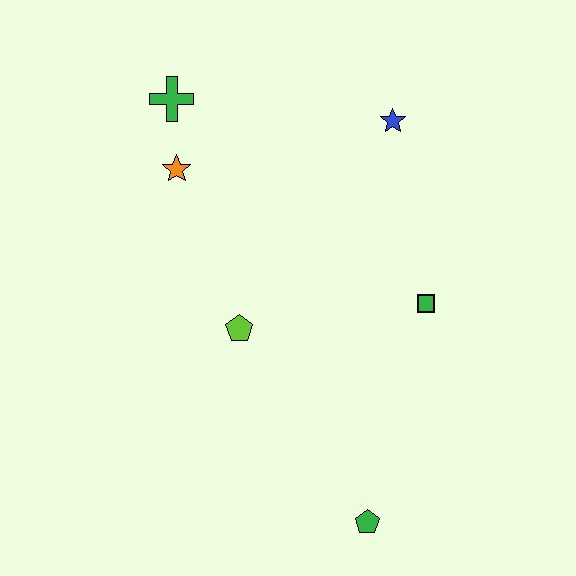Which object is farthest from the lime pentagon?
The blue star is farthest from the lime pentagon.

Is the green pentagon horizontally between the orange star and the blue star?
Yes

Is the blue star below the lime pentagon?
No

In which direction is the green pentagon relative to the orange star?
The green pentagon is below the orange star.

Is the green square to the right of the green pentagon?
Yes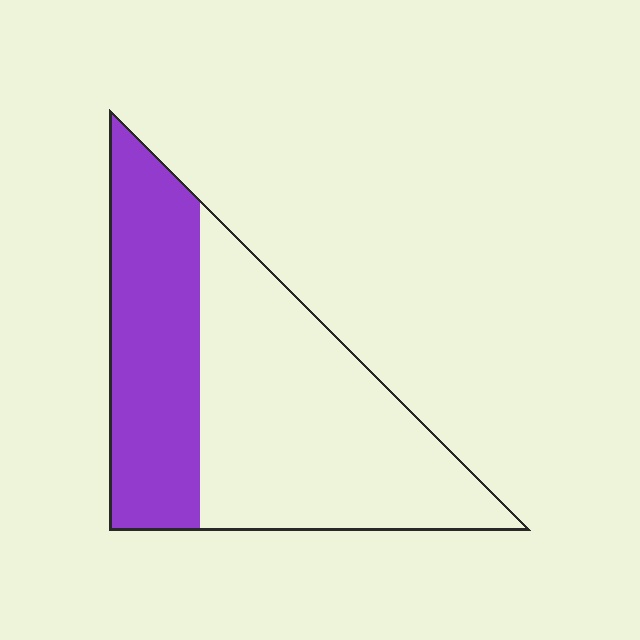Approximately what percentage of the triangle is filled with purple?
Approximately 40%.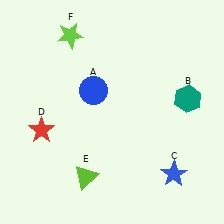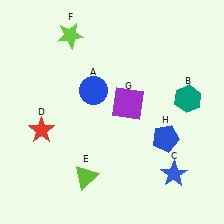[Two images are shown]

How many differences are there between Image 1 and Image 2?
There are 2 differences between the two images.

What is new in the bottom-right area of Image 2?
A blue pentagon (H) was added in the bottom-right area of Image 2.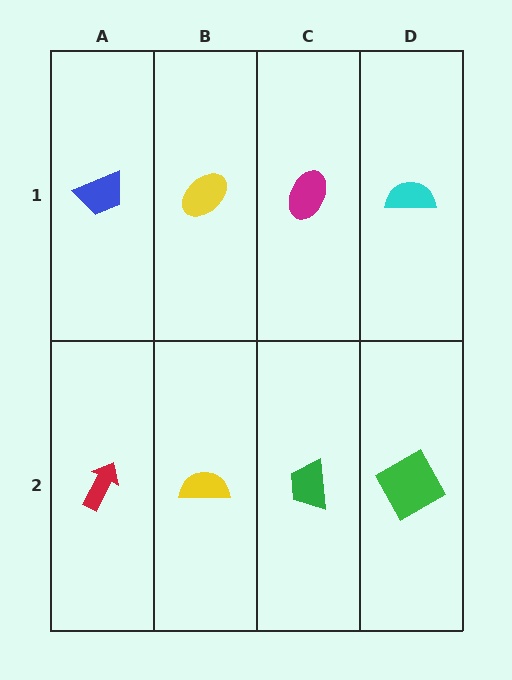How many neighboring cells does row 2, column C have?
3.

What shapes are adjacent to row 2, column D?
A cyan semicircle (row 1, column D), a green trapezoid (row 2, column C).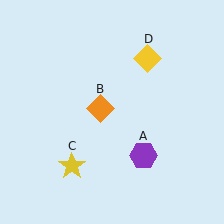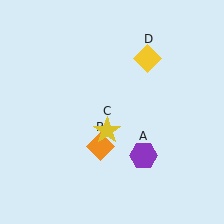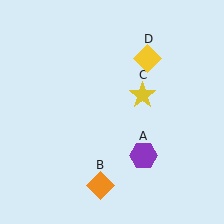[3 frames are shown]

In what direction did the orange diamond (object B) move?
The orange diamond (object B) moved down.